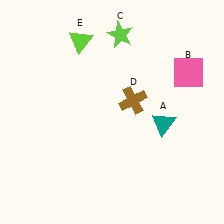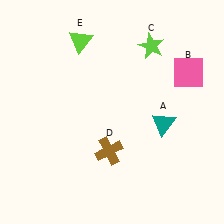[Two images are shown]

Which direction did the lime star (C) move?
The lime star (C) moved right.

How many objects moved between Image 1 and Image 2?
2 objects moved between the two images.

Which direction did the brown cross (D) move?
The brown cross (D) moved down.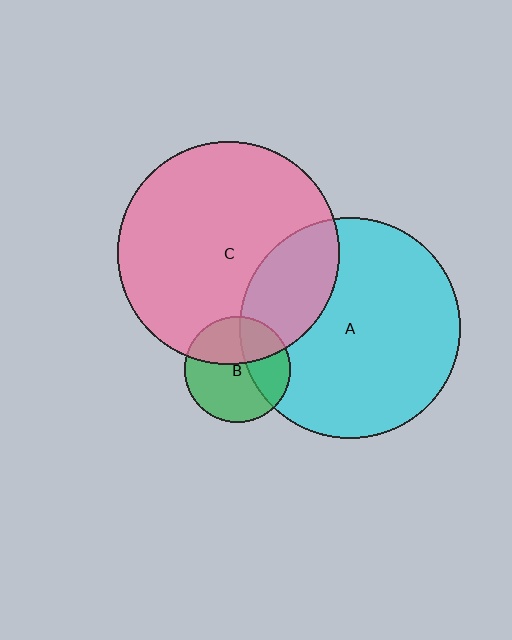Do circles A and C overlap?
Yes.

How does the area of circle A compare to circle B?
Approximately 4.4 times.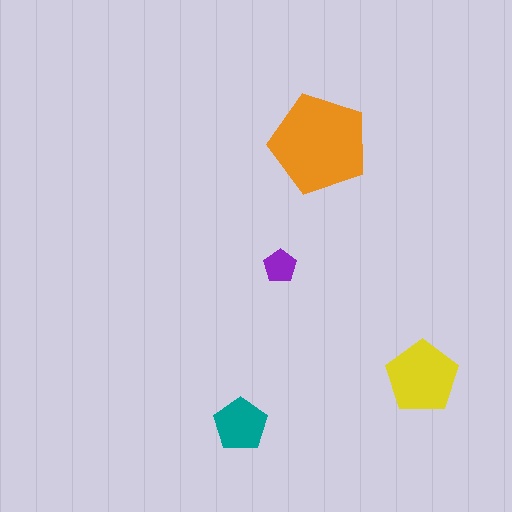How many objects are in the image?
There are 4 objects in the image.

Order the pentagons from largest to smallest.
the orange one, the yellow one, the teal one, the purple one.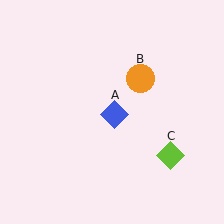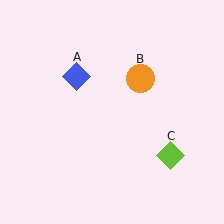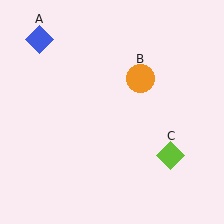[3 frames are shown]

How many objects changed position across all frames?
1 object changed position: blue diamond (object A).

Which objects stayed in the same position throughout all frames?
Orange circle (object B) and lime diamond (object C) remained stationary.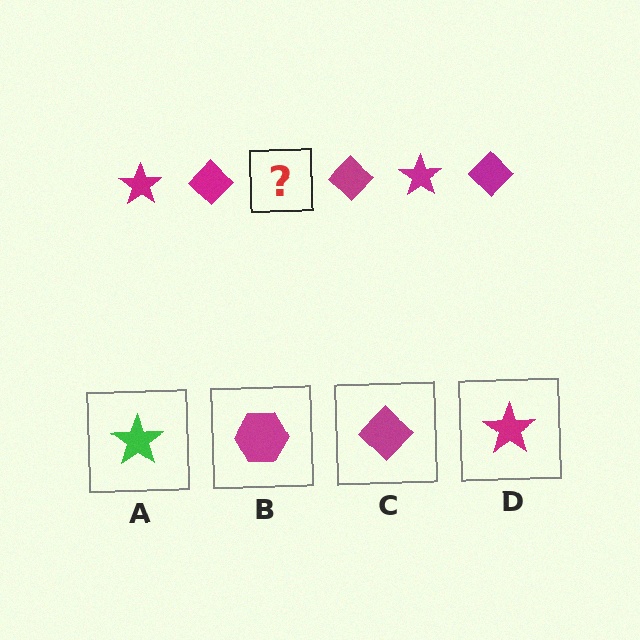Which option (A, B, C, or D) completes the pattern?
D.